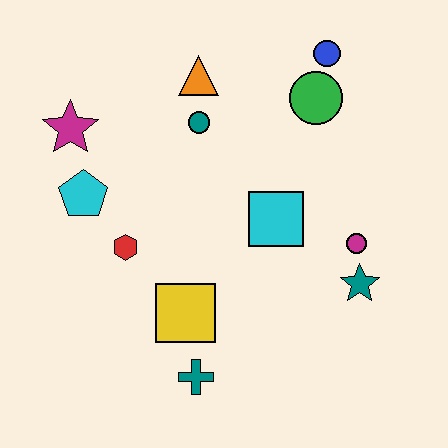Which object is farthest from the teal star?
The magenta star is farthest from the teal star.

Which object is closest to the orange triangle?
The teal circle is closest to the orange triangle.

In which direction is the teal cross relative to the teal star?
The teal cross is to the left of the teal star.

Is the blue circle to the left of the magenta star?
No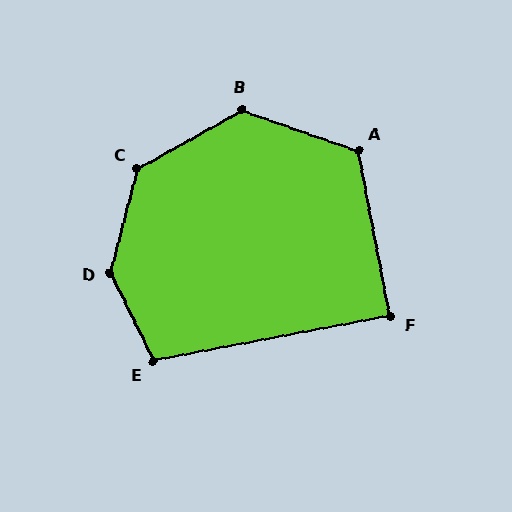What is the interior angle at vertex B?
Approximately 131 degrees (obtuse).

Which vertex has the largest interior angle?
D, at approximately 139 degrees.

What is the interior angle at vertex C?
Approximately 134 degrees (obtuse).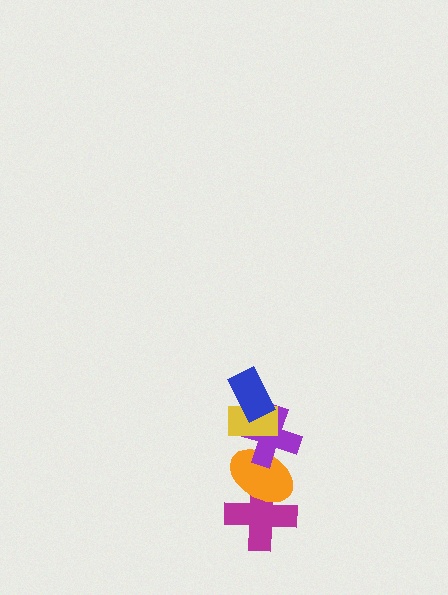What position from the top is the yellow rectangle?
The yellow rectangle is 2nd from the top.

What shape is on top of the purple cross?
The yellow rectangle is on top of the purple cross.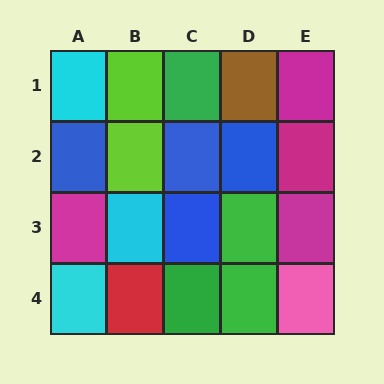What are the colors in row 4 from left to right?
Cyan, red, green, green, pink.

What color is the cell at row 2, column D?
Blue.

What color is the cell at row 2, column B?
Lime.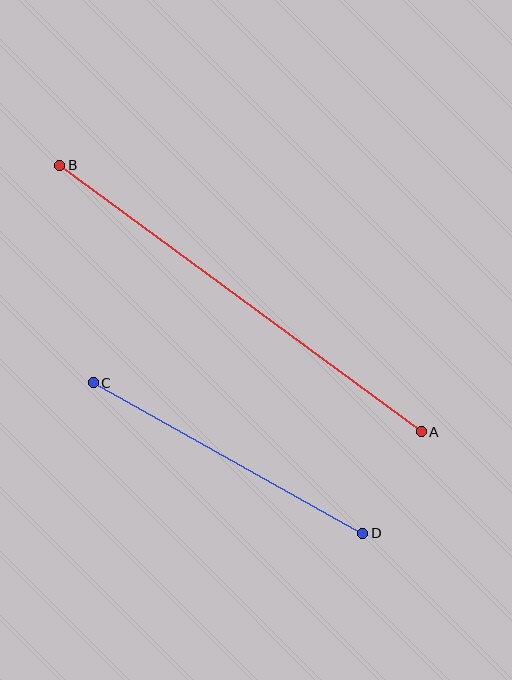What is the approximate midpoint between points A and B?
The midpoint is at approximately (240, 299) pixels.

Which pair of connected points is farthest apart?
Points A and B are farthest apart.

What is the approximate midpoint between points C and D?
The midpoint is at approximately (228, 458) pixels.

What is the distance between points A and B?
The distance is approximately 449 pixels.